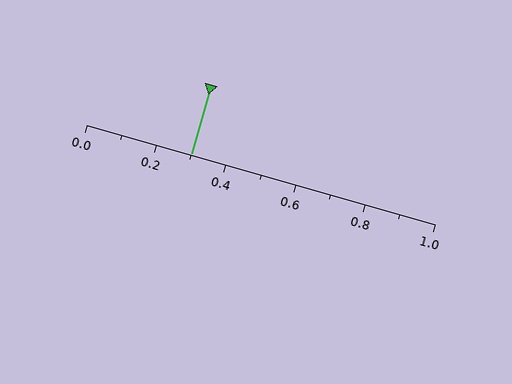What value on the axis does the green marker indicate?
The marker indicates approximately 0.3.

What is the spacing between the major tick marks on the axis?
The major ticks are spaced 0.2 apart.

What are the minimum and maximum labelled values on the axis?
The axis runs from 0.0 to 1.0.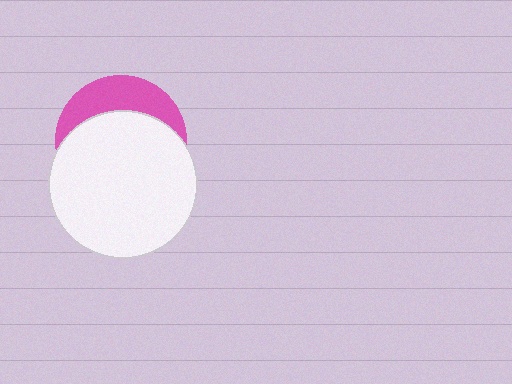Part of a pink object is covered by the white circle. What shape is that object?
It is a circle.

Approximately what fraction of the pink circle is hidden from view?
Roughly 69% of the pink circle is hidden behind the white circle.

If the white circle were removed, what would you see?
You would see the complete pink circle.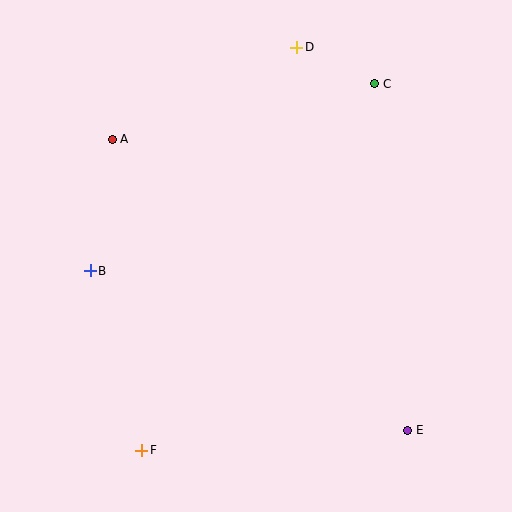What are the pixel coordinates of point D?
Point D is at (297, 47).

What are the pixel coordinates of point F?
Point F is at (142, 450).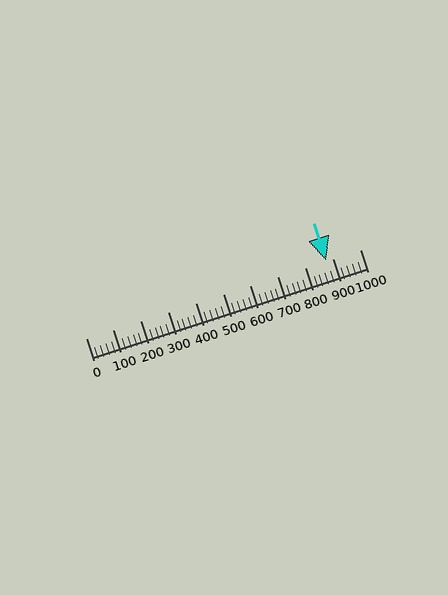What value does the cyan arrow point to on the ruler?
The cyan arrow points to approximately 877.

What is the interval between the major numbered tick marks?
The major tick marks are spaced 100 units apart.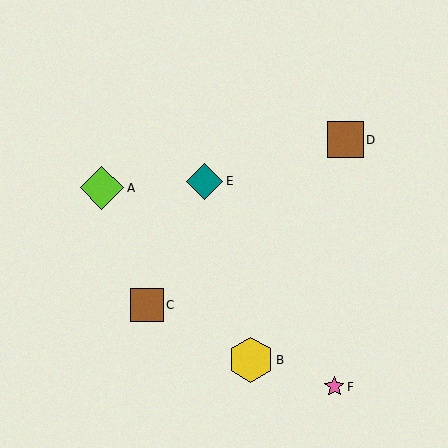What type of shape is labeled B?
Shape B is a yellow hexagon.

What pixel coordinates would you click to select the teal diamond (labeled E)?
Click at (205, 181) to select the teal diamond E.